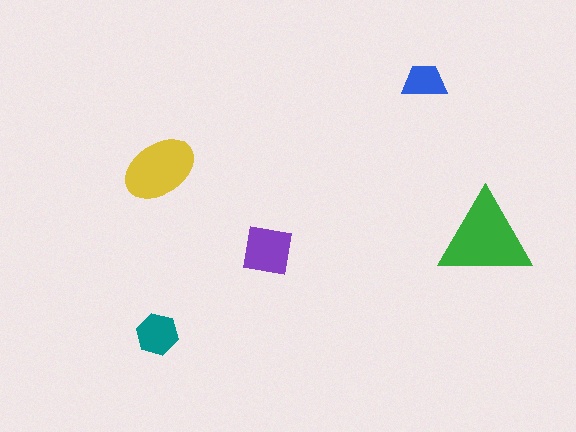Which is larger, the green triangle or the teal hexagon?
The green triangle.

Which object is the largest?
The green triangle.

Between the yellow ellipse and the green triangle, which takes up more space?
The green triangle.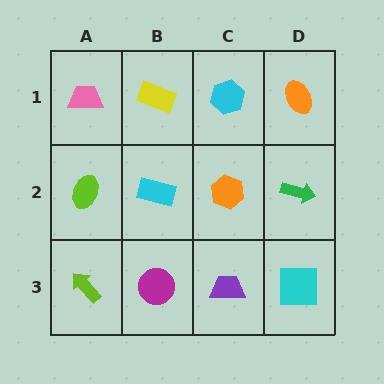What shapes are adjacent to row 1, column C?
An orange hexagon (row 2, column C), a yellow rectangle (row 1, column B), an orange ellipse (row 1, column D).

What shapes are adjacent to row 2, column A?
A pink trapezoid (row 1, column A), a lime arrow (row 3, column A), a cyan rectangle (row 2, column B).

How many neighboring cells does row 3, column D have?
2.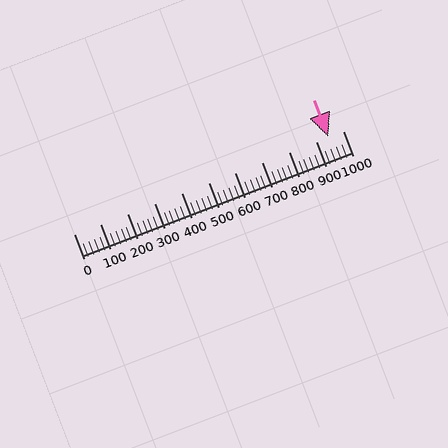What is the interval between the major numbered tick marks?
The major tick marks are spaced 100 units apart.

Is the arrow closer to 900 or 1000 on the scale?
The arrow is closer to 900.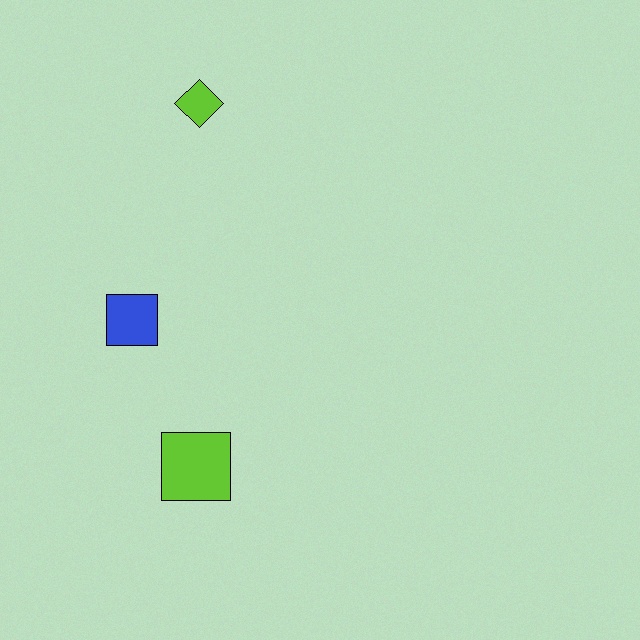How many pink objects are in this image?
There are no pink objects.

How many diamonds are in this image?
There is 1 diamond.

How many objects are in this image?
There are 3 objects.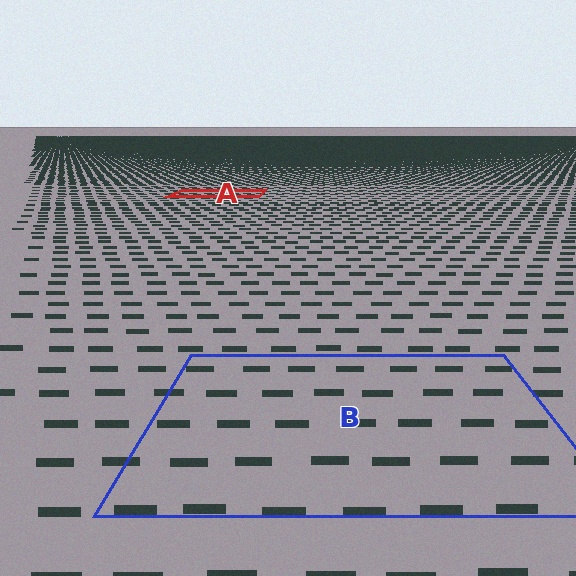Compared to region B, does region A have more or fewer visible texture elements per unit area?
Region A has more texture elements per unit area — they are packed more densely because it is farther away.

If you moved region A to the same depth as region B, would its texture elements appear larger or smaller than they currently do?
They would appear larger. At a closer depth, the same texture elements are projected at a bigger on-screen size.